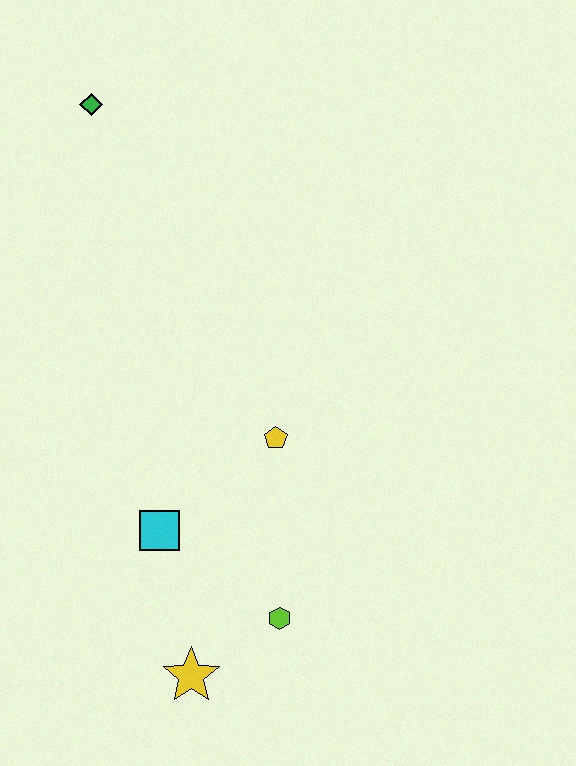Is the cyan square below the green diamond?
Yes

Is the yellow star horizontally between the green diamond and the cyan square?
No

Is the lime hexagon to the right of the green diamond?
Yes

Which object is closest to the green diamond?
The yellow pentagon is closest to the green diamond.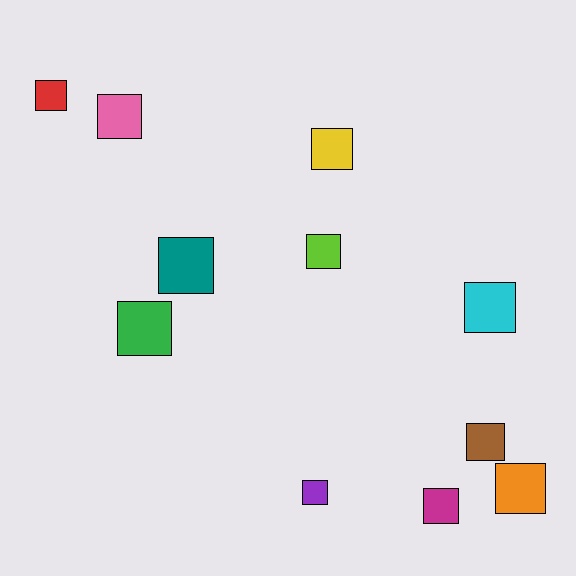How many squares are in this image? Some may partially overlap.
There are 11 squares.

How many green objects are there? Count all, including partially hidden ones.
There is 1 green object.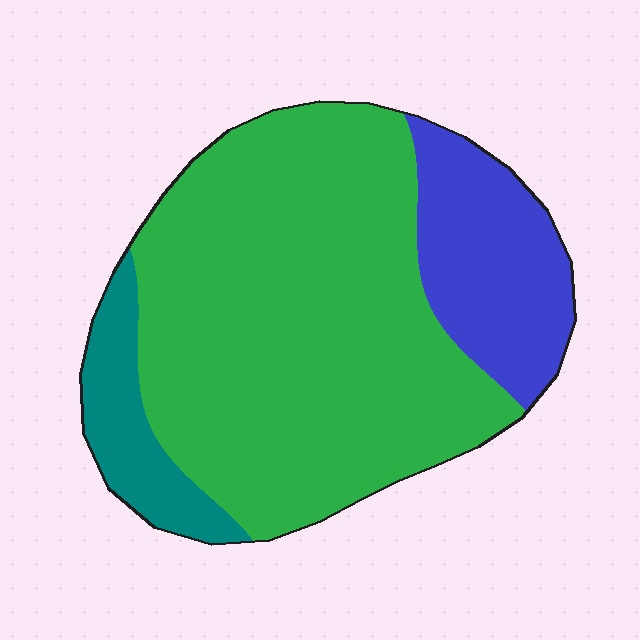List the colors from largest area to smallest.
From largest to smallest: green, blue, teal.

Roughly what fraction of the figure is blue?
Blue takes up about one fifth (1/5) of the figure.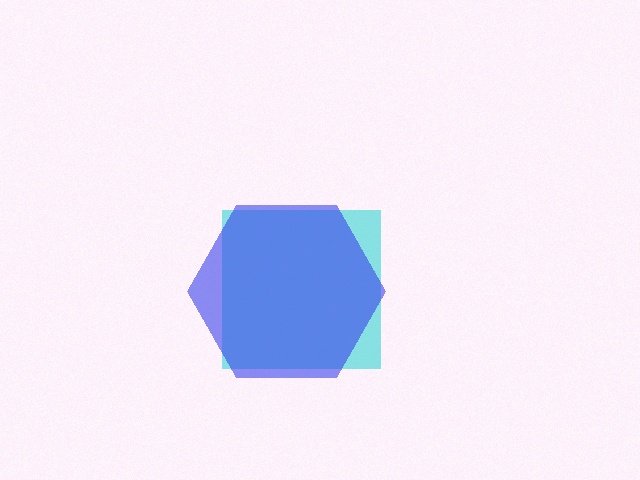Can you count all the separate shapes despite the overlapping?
Yes, there are 2 separate shapes.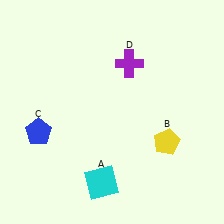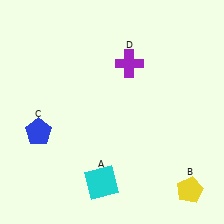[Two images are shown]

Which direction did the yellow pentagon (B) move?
The yellow pentagon (B) moved down.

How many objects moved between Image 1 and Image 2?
1 object moved between the two images.